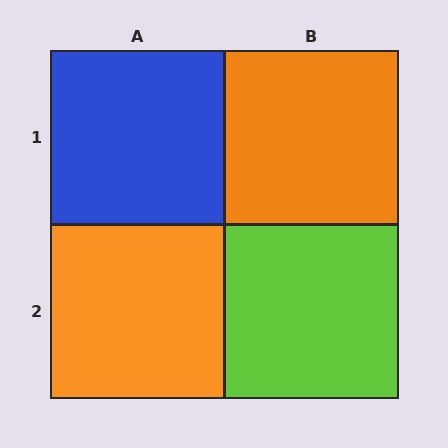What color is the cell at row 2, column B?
Lime.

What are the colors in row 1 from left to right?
Blue, orange.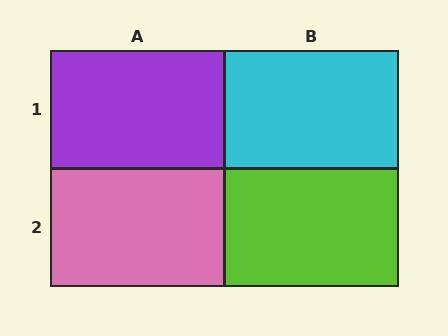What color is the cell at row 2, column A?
Pink.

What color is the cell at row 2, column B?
Lime.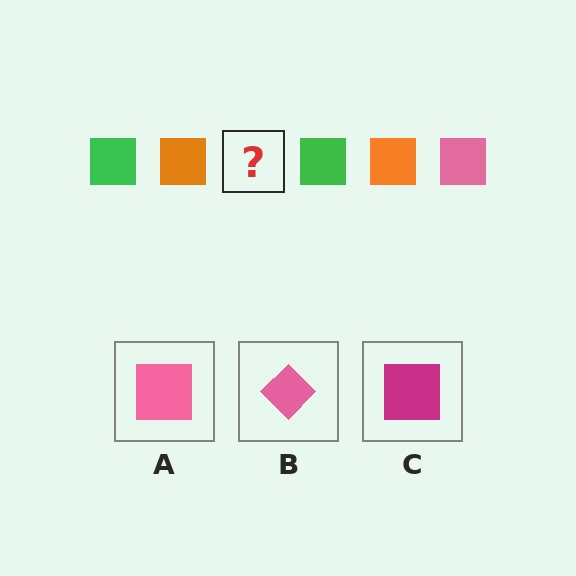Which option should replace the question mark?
Option A.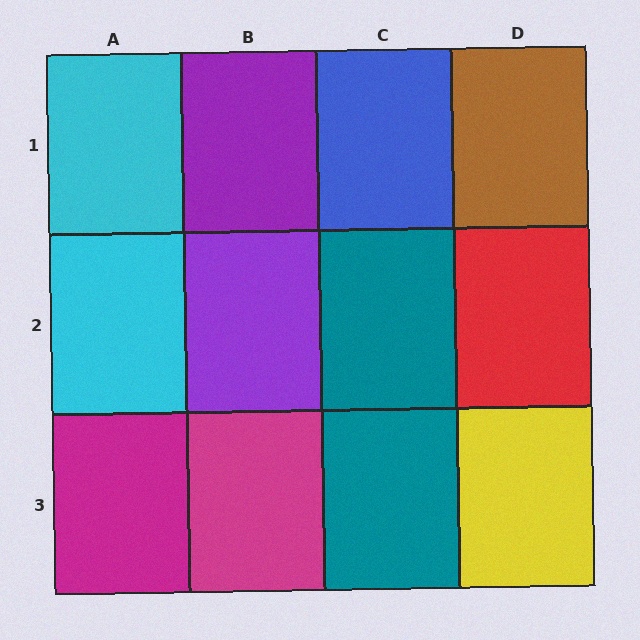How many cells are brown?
1 cell is brown.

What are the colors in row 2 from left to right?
Cyan, purple, teal, red.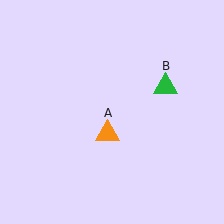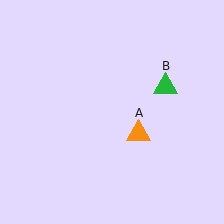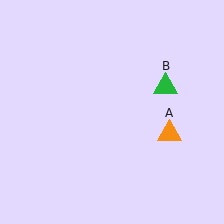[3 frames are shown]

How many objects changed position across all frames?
1 object changed position: orange triangle (object A).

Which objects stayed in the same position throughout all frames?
Green triangle (object B) remained stationary.